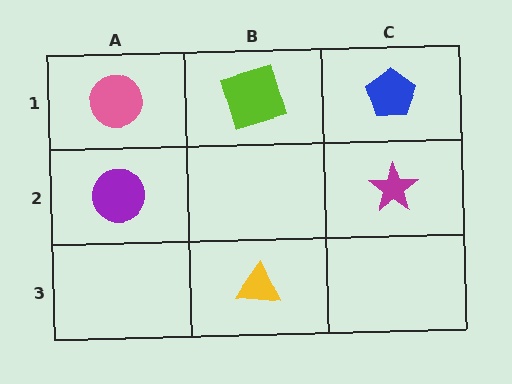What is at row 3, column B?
A yellow triangle.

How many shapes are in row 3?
1 shape.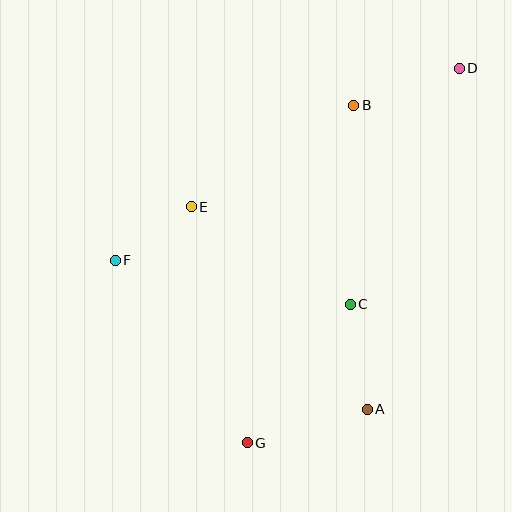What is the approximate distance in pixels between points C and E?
The distance between C and E is approximately 186 pixels.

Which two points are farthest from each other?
Points D and G are farthest from each other.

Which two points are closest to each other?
Points E and F are closest to each other.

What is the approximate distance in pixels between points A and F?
The distance between A and F is approximately 293 pixels.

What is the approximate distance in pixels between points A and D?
The distance between A and D is approximately 353 pixels.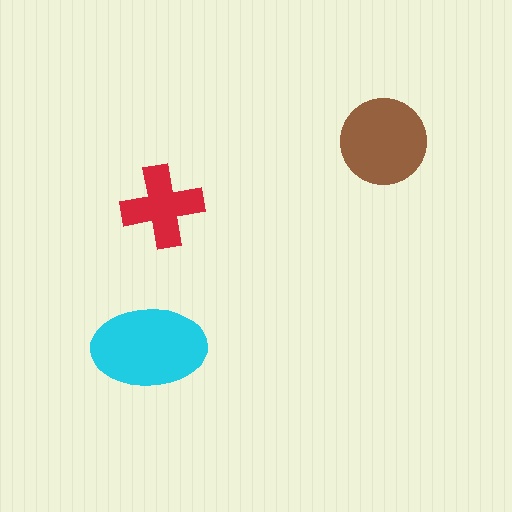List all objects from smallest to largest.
The red cross, the brown circle, the cyan ellipse.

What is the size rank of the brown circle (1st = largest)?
2nd.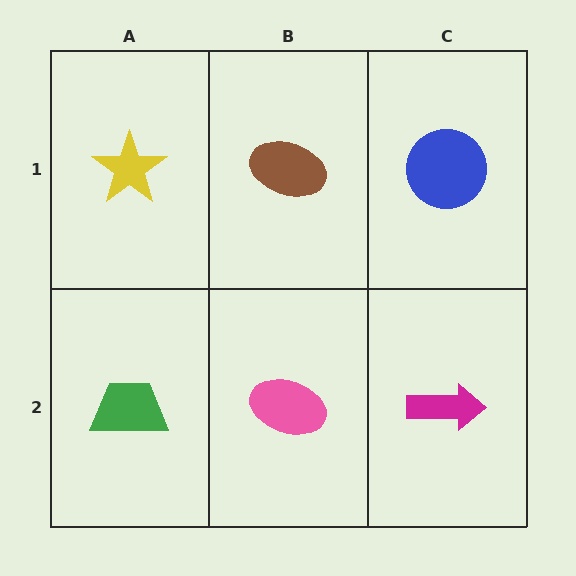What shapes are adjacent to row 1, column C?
A magenta arrow (row 2, column C), a brown ellipse (row 1, column B).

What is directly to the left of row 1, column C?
A brown ellipse.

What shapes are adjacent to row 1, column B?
A pink ellipse (row 2, column B), a yellow star (row 1, column A), a blue circle (row 1, column C).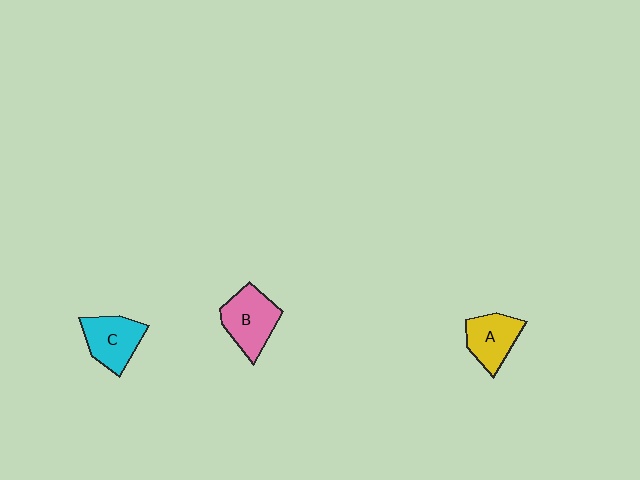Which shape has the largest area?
Shape B (pink).